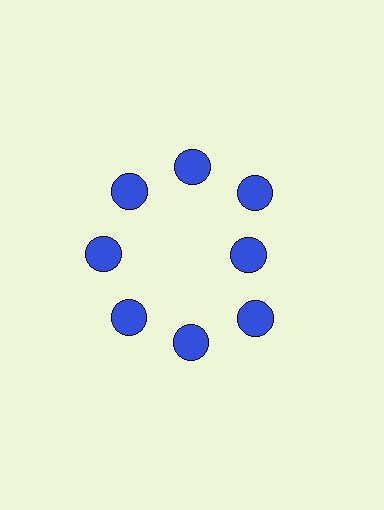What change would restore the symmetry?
The symmetry would be restored by moving it outward, back onto the ring so that all 8 circles sit at equal angles and equal distance from the center.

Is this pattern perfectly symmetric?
No. The 8 blue circles are arranged in a ring, but one element near the 3 o'clock position is pulled inward toward the center, breaking the 8-fold rotational symmetry.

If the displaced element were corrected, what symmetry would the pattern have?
It would have 8-fold rotational symmetry — the pattern would map onto itself every 45 degrees.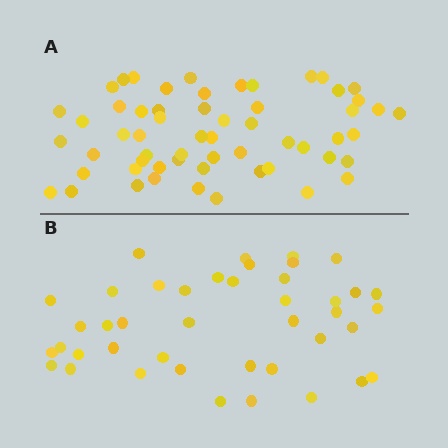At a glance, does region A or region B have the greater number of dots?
Region A (the top region) has more dots.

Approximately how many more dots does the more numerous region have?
Region A has approximately 15 more dots than region B.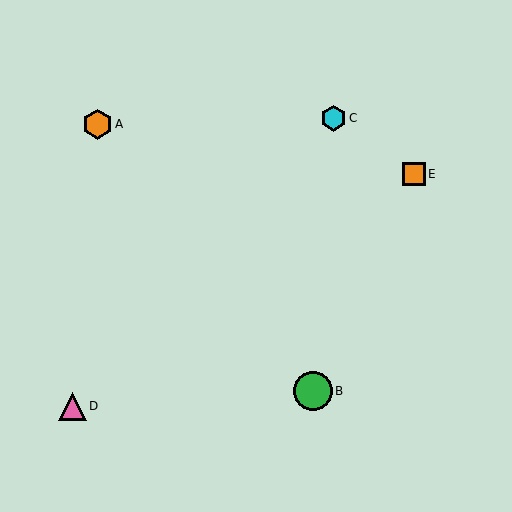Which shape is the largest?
The green circle (labeled B) is the largest.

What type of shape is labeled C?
Shape C is a cyan hexagon.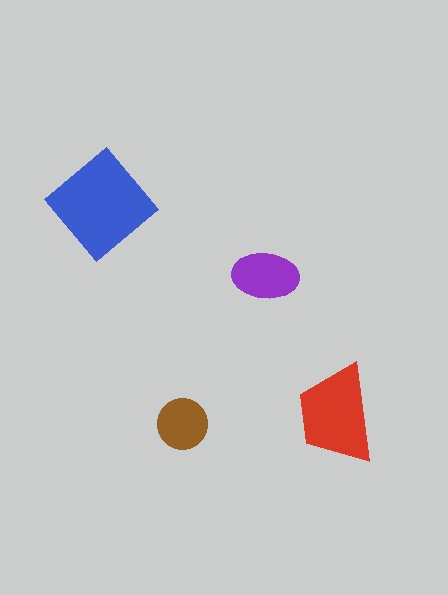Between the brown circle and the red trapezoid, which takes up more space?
The red trapezoid.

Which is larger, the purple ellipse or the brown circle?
The purple ellipse.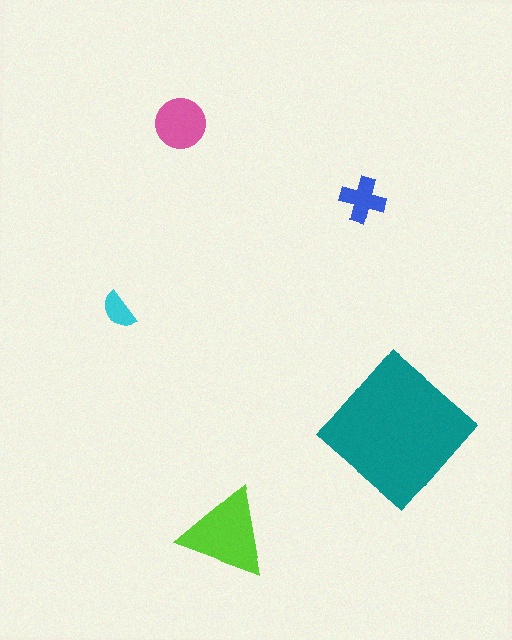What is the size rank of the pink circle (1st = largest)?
3rd.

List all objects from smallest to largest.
The cyan semicircle, the blue cross, the pink circle, the lime triangle, the teal diamond.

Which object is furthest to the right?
The teal diamond is rightmost.